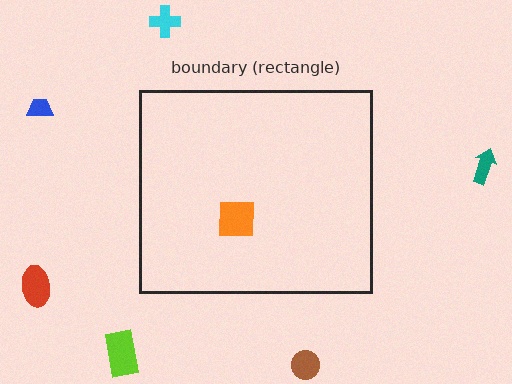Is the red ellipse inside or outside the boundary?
Outside.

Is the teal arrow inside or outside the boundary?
Outside.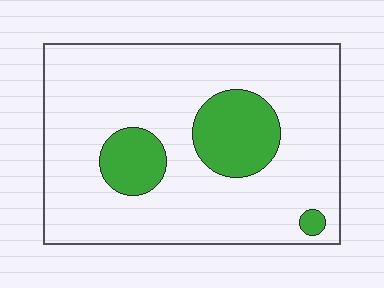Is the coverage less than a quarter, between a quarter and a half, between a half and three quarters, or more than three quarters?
Less than a quarter.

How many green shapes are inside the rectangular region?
3.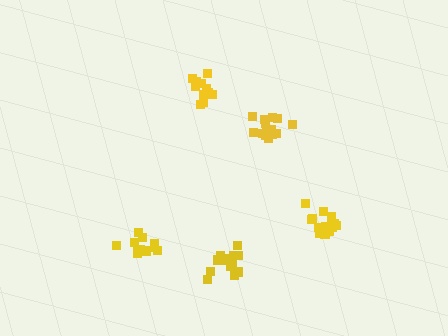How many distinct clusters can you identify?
There are 5 distinct clusters.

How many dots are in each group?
Group 1: 15 dots, Group 2: 14 dots, Group 3: 13 dots, Group 4: 11 dots, Group 5: 12 dots (65 total).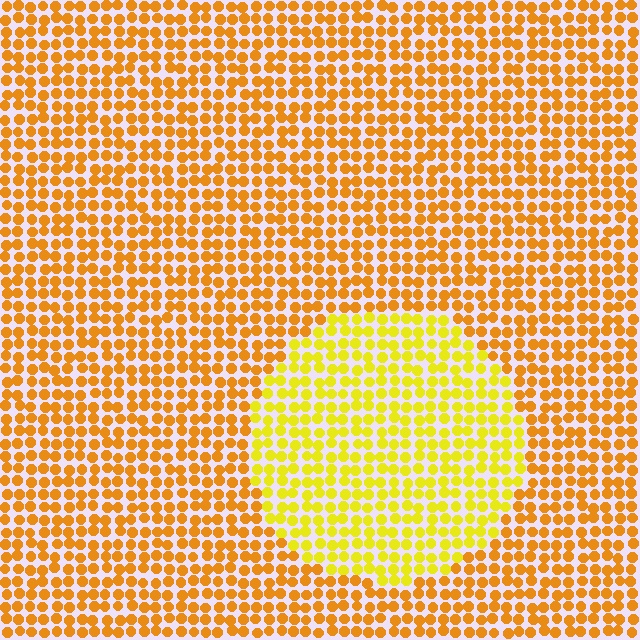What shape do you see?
I see a circle.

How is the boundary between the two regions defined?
The boundary is defined purely by a slight shift in hue (about 27 degrees). Spacing, size, and orientation are identical on both sides.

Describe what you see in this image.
The image is filled with small orange elements in a uniform arrangement. A circle-shaped region is visible where the elements are tinted to a slightly different hue, forming a subtle color boundary.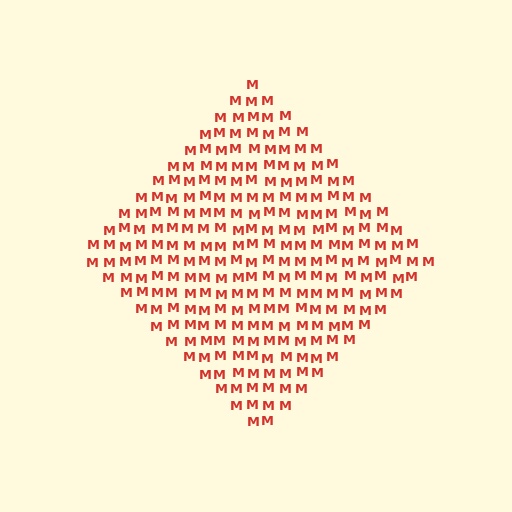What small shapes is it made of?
It is made of small letter M's.